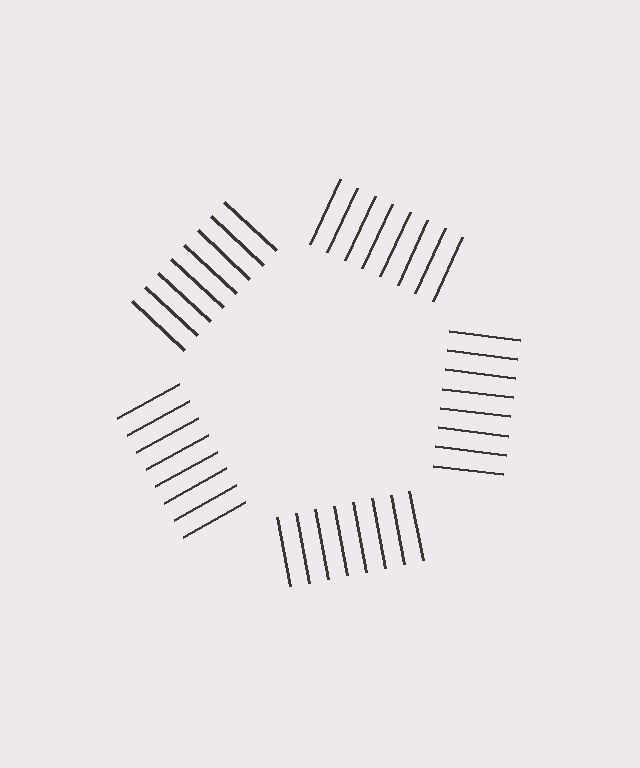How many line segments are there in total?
40 — 8 along each of the 5 edges.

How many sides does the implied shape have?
5 sides — the line-ends trace a pentagon.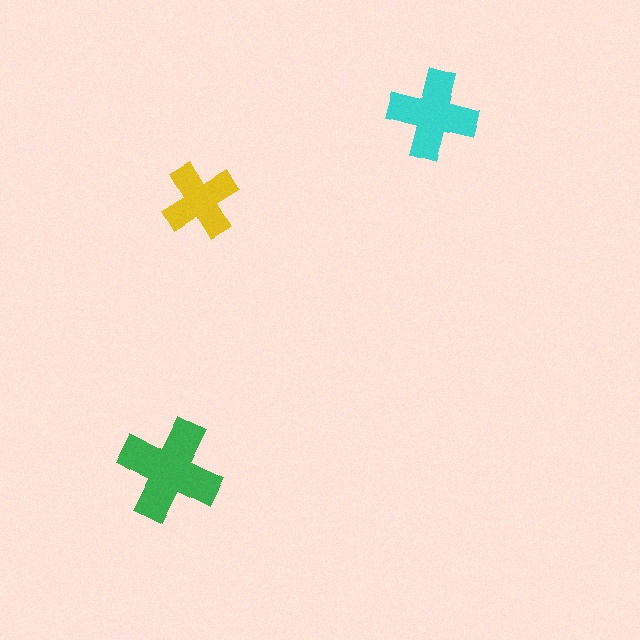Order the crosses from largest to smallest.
the green one, the cyan one, the yellow one.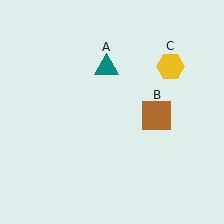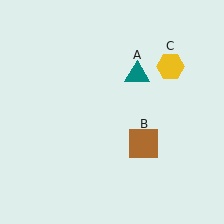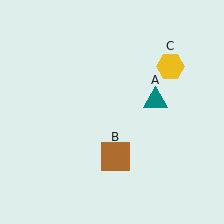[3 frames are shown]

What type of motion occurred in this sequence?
The teal triangle (object A), brown square (object B) rotated clockwise around the center of the scene.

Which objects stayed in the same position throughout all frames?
Yellow hexagon (object C) remained stationary.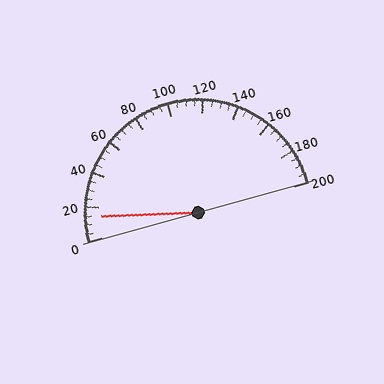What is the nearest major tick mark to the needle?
The nearest major tick mark is 20.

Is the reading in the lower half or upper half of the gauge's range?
The reading is in the lower half of the range (0 to 200).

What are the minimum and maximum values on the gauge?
The gauge ranges from 0 to 200.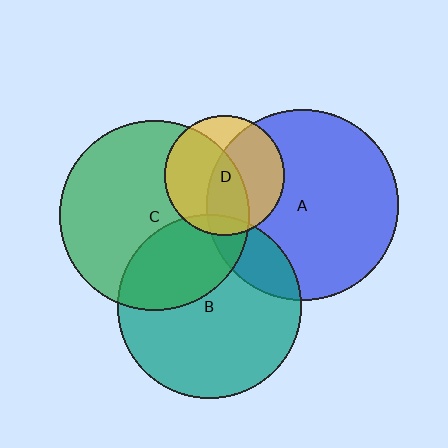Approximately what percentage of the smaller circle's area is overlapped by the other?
Approximately 10%.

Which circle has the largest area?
Circle A (blue).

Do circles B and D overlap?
Yes.